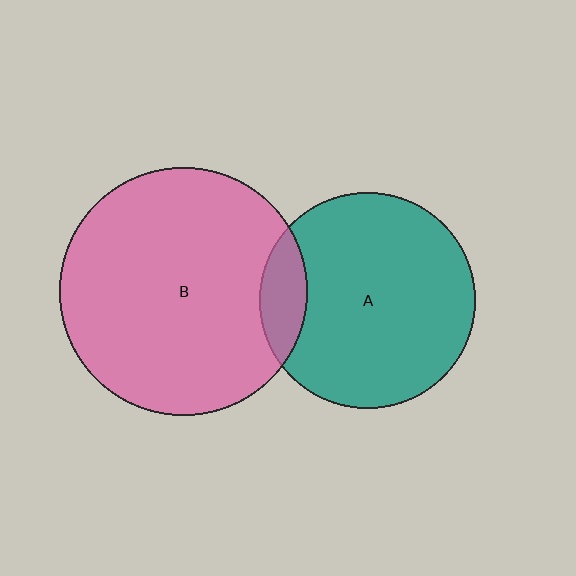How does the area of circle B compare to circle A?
Approximately 1.3 times.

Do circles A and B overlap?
Yes.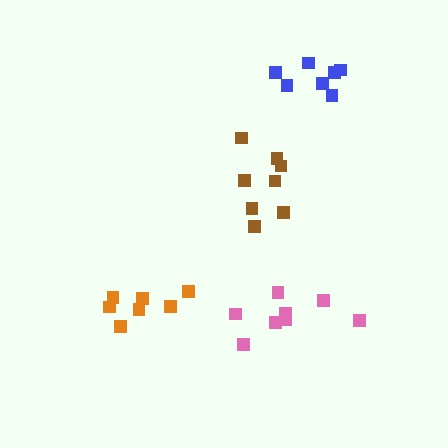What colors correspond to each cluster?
The clusters are colored: orange, pink, blue, brown.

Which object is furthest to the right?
The blue cluster is rightmost.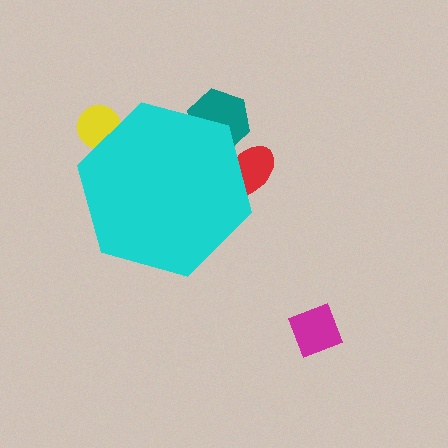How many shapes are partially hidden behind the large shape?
3 shapes are partially hidden.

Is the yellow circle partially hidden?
Yes, the yellow circle is partially hidden behind the cyan hexagon.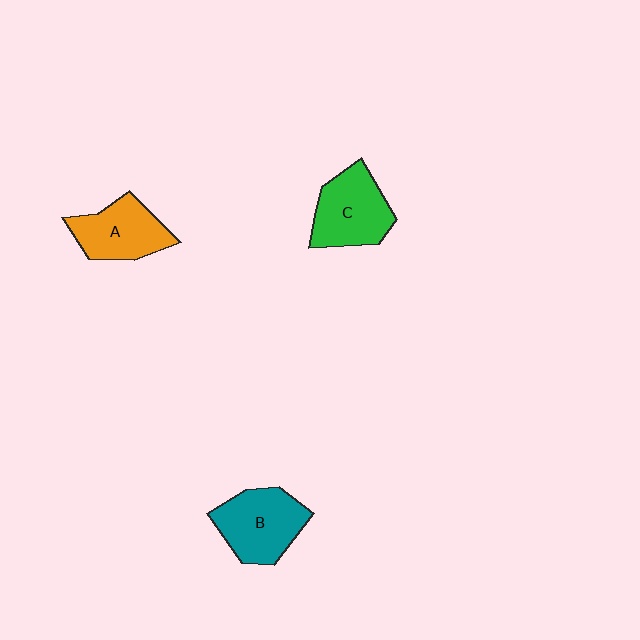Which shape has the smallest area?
Shape A (orange).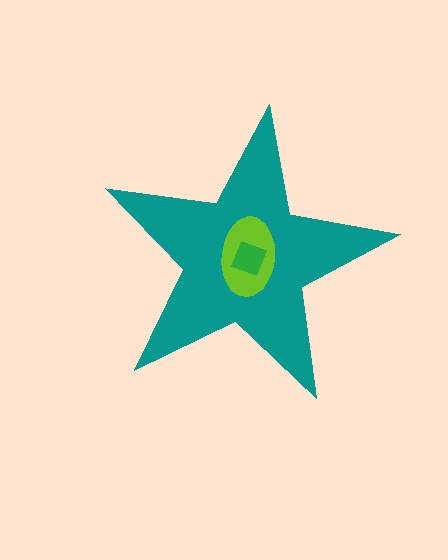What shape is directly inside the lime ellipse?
The green square.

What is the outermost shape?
The teal star.